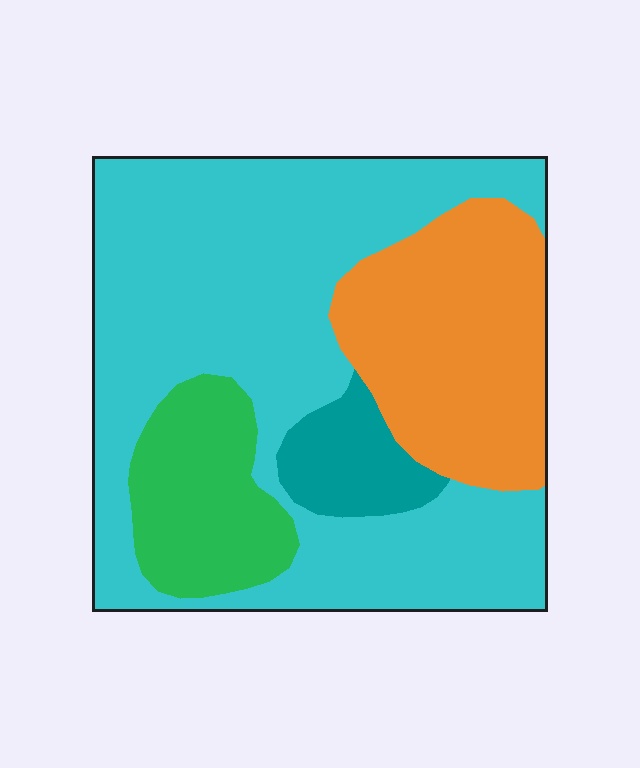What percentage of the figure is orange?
Orange takes up less than a quarter of the figure.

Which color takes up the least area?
Teal, at roughly 5%.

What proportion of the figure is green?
Green takes up less than a sixth of the figure.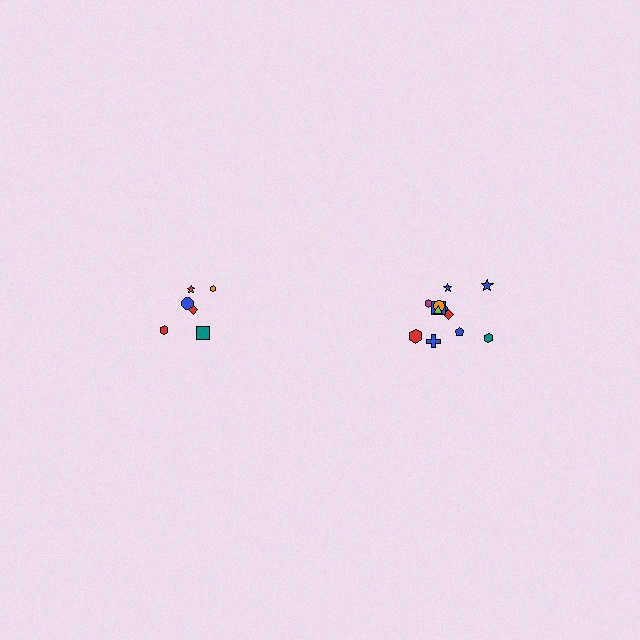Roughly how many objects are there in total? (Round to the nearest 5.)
Roughly 20 objects in total.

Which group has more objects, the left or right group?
The right group.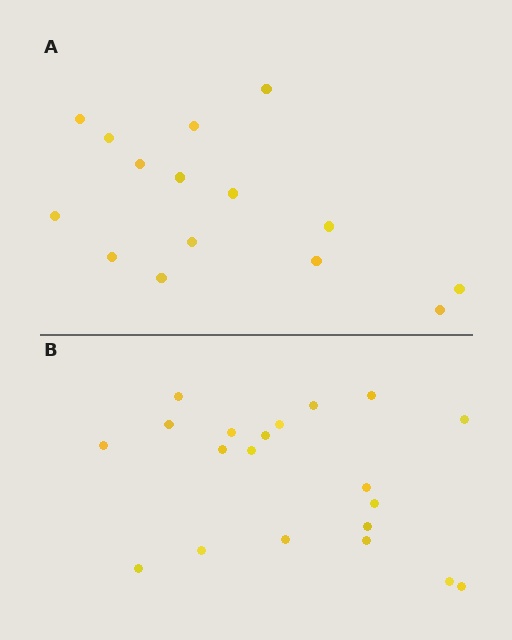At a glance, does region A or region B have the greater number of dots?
Region B (the bottom region) has more dots.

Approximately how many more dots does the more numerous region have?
Region B has about 5 more dots than region A.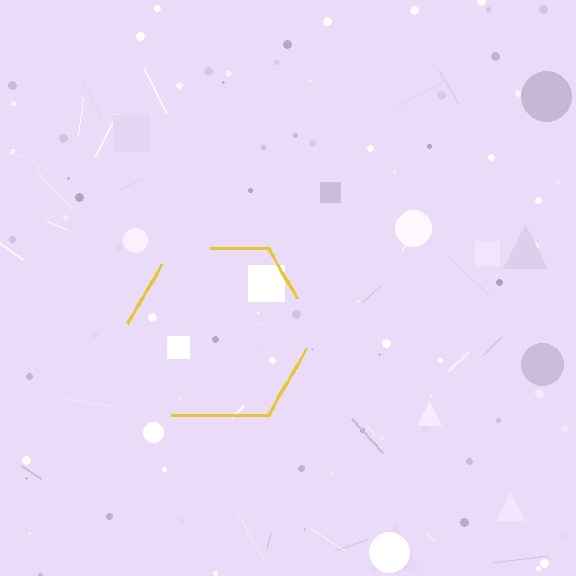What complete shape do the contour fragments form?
The contour fragments form a hexagon.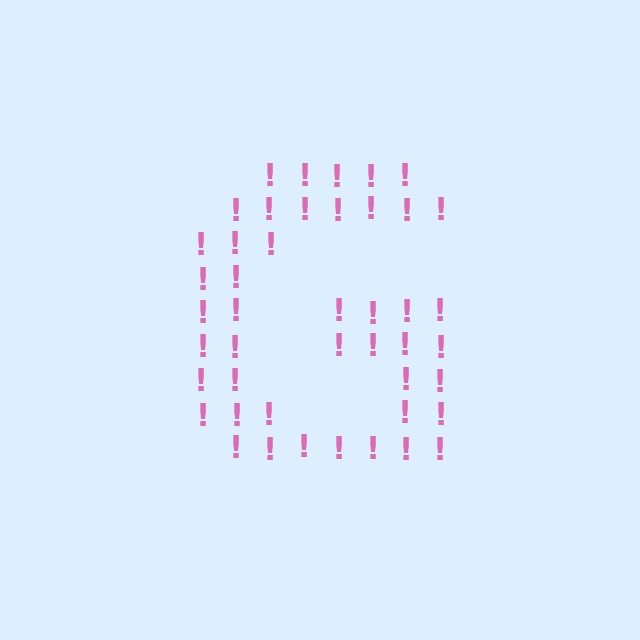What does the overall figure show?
The overall figure shows the letter G.